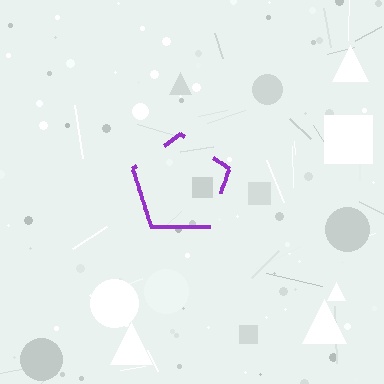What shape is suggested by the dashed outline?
The dashed outline suggests a pentagon.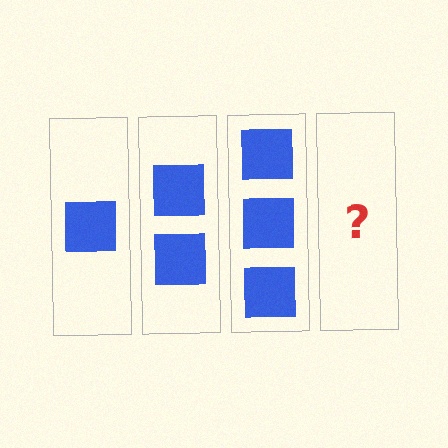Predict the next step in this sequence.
The next step is 4 squares.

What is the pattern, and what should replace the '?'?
The pattern is that each step adds one more square. The '?' should be 4 squares.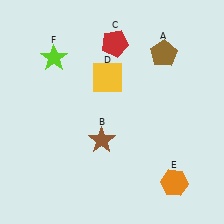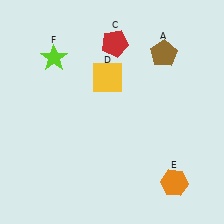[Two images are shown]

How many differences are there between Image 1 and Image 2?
There is 1 difference between the two images.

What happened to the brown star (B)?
The brown star (B) was removed in Image 2. It was in the bottom-left area of Image 1.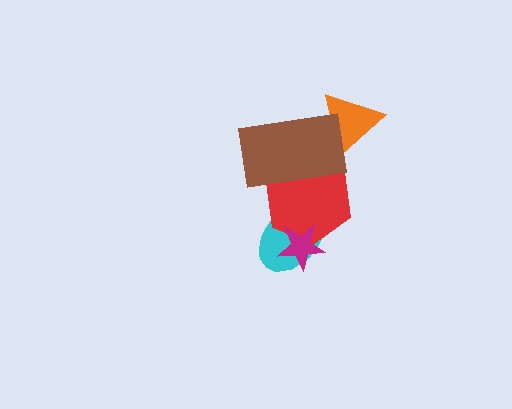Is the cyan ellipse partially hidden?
Yes, it is partially covered by another shape.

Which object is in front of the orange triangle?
The brown rectangle is in front of the orange triangle.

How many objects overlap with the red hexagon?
3 objects overlap with the red hexagon.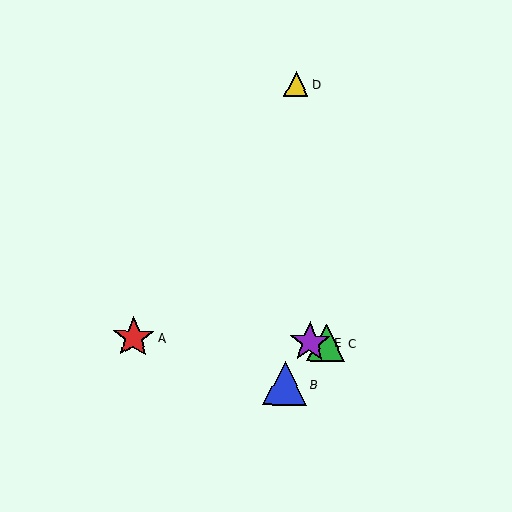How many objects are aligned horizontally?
3 objects (A, C, E) are aligned horizontally.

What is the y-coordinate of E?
Object E is at y≈342.